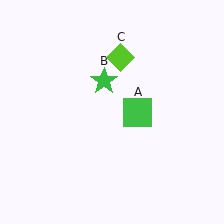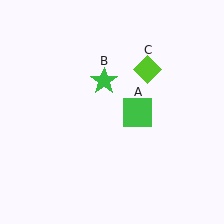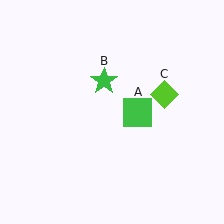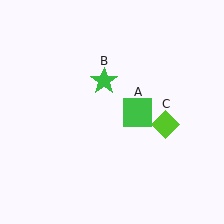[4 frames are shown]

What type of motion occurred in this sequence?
The lime diamond (object C) rotated clockwise around the center of the scene.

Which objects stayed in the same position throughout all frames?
Green square (object A) and green star (object B) remained stationary.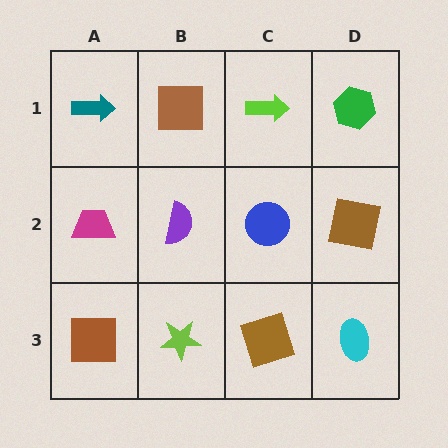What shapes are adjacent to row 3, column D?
A brown square (row 2, column D), a brown square (row 3, column C).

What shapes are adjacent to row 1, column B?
A purple semicircle (row 2, column B), a teal arrow (row 1, column A), a lime arrow (row 1, column C).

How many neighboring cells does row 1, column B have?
3.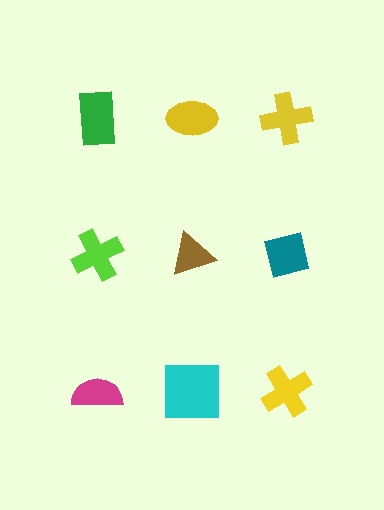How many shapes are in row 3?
3 shapes.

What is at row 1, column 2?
A yellow ellipse.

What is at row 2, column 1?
A lime cross.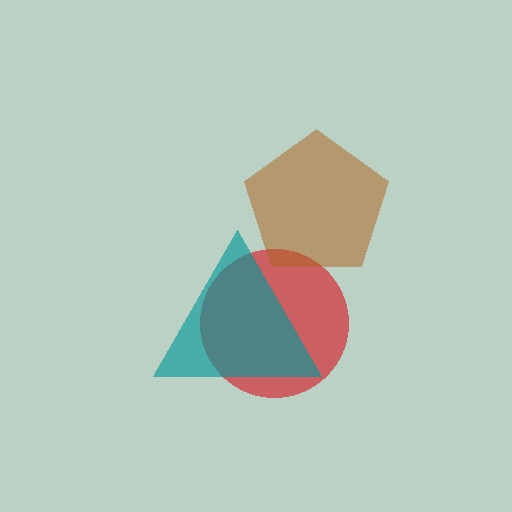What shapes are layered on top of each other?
The layered shapes are: a red circle, a brown pentagon, a teal triangle.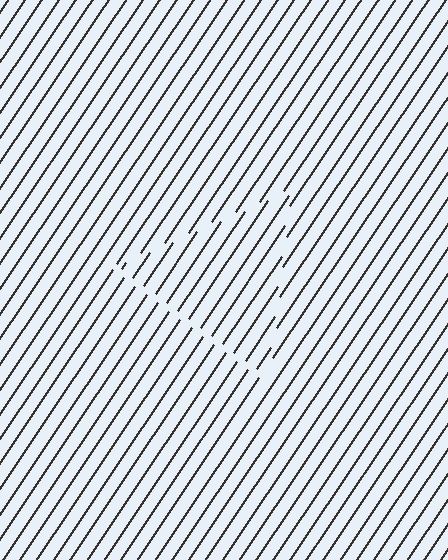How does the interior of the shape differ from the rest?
The interior of the shape contains the same grating, shifted by half a period — the contour is defined by the phase discontinuity where line-ends from the inner and outer gratings abut.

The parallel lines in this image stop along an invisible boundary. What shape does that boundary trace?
An illusory triangle. The interior of the shape contains the same grating, shifted by half a period — the contour is defined by the phase discontinuity where line-ends from the inner and outer gratings abut.